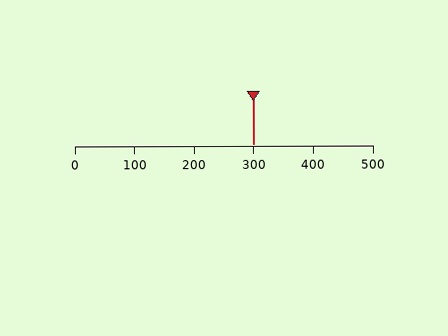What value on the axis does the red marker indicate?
The marker indicates approximately 300.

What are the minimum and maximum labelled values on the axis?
The axis runs from 0 to 500.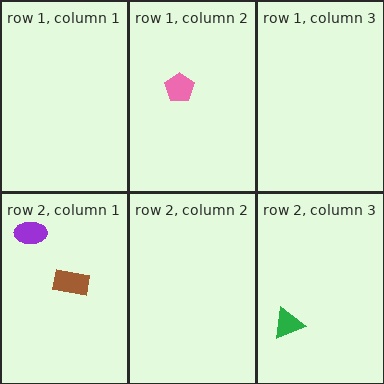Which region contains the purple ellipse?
The row 2, column 1 region.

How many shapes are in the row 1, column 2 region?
1.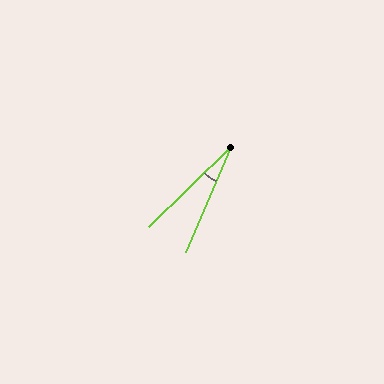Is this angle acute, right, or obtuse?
It is acute.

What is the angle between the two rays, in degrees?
Approximately 22 degrees.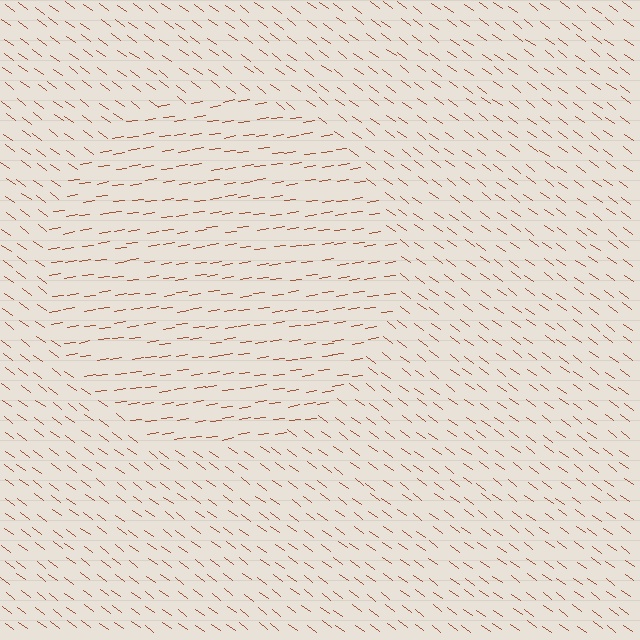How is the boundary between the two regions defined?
The boundary is defined purely by a change in line orientation (approximately 45 degrees difference). All lines are the same color and thickness.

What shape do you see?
I see a circle.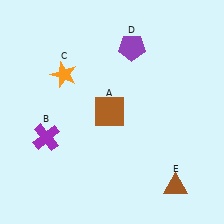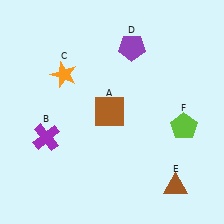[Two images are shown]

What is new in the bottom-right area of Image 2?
A lime pentagon (F) was added in the bottom-right area of Image 2.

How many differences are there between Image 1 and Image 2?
There is 1 difference between the two images.